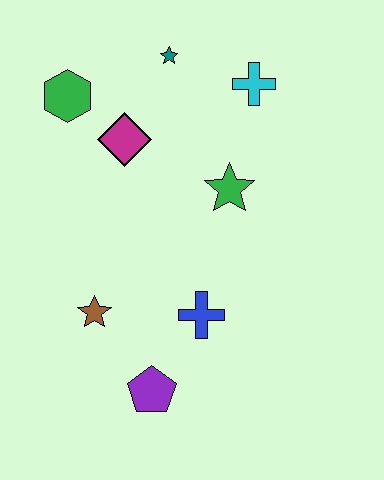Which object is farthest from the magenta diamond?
The purple pentagon is farthest from the magenta diamond.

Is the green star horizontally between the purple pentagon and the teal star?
No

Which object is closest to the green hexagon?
The magenta diamond is closest to the green hexagon.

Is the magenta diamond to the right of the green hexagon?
Yes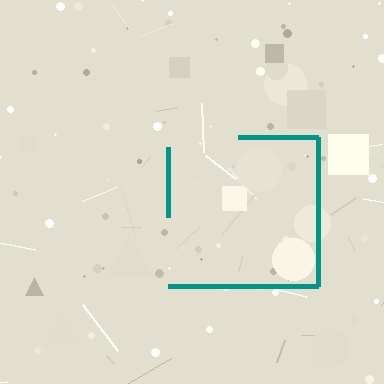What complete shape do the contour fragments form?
The contour fragments form a square.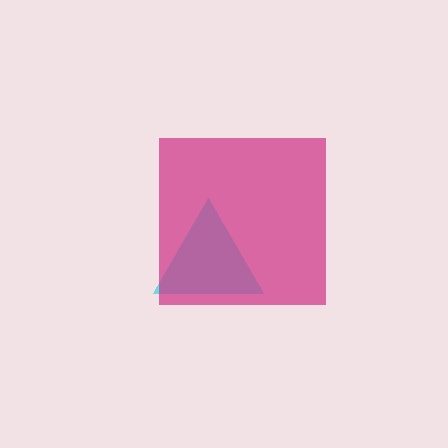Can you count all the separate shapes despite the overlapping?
Yes, there are 2 separate shapes.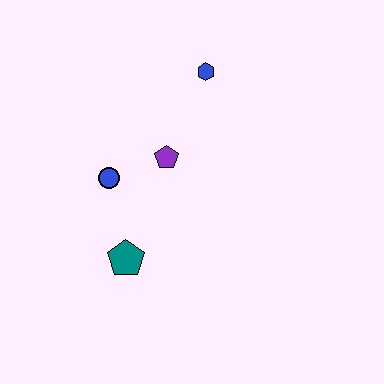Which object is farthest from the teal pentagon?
The blue hexagon is farthest from the teal pentagon.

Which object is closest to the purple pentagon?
The blue circle is closest to the purple pentagon.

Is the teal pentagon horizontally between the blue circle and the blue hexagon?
Yes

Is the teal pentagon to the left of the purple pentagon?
Yes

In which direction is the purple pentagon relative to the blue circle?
The purple pentagon is to the right of the blue circle.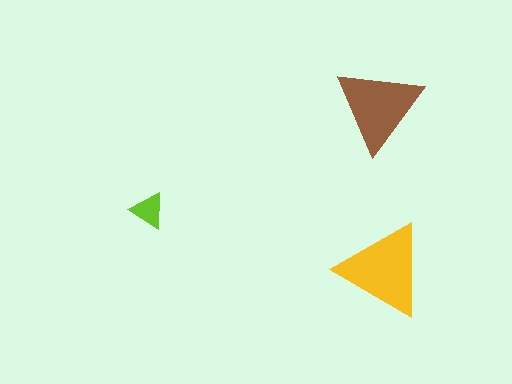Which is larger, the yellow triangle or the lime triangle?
The yellow one.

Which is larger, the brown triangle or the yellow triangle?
The yellow one.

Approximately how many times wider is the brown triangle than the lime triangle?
About 2.5 times wider.